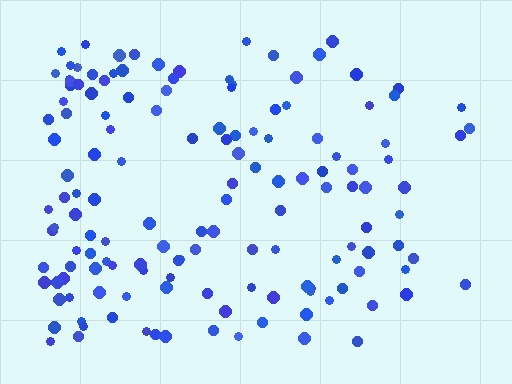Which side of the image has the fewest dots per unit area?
The right.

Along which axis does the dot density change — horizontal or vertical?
Horizontal.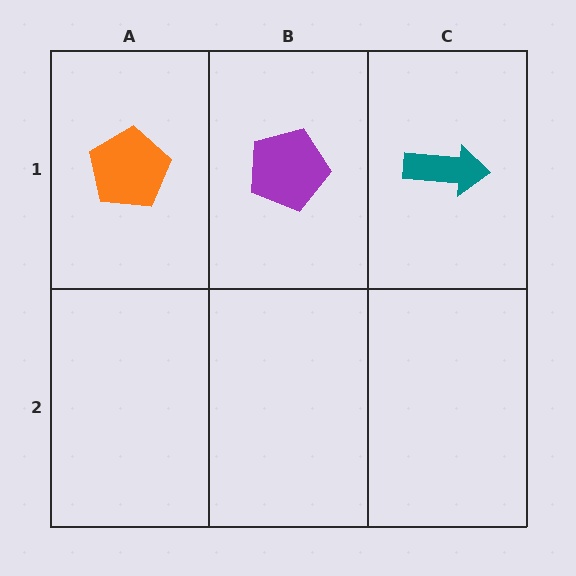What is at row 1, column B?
A purple pentagon.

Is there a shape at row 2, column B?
No, that cell is empty.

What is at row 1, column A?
An orange pentagon.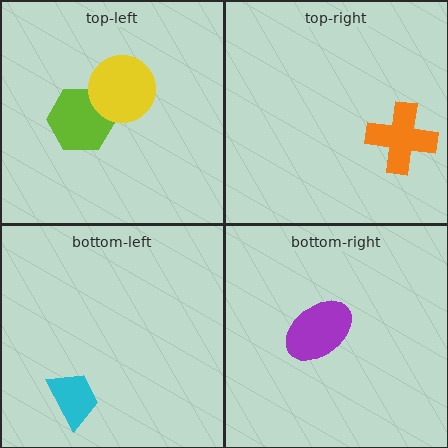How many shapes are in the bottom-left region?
1.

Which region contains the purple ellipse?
The bottom-right region.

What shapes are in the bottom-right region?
The purple ellipse.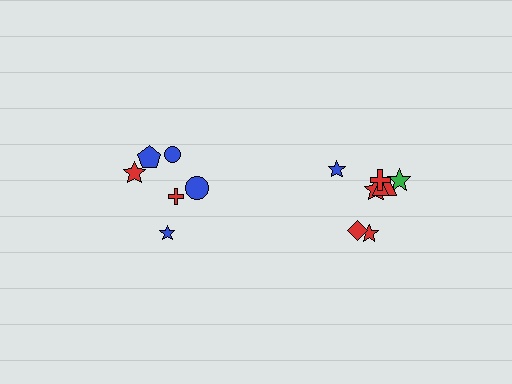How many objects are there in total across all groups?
There are 14 objects.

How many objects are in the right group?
There are 8 objects.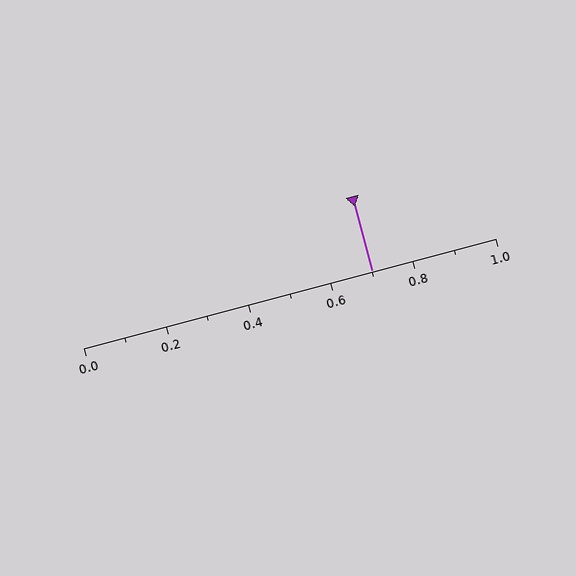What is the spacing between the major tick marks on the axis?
The major ticks are spaced 0.2 apart.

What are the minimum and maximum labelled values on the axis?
The axis runs from 0.0 to 1.0.